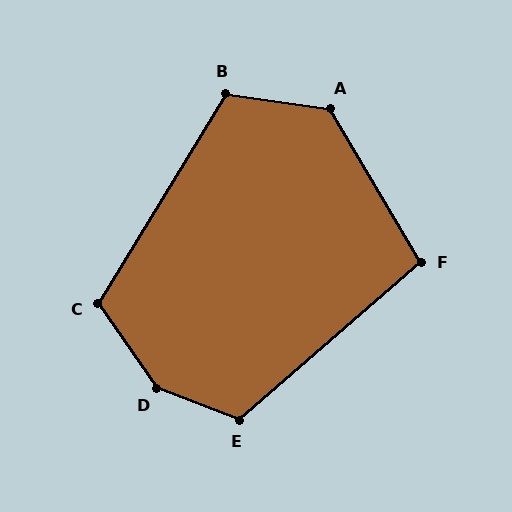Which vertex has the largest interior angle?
D, at approximately 146 degrees.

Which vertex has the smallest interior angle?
F, at approximately 101 degrees.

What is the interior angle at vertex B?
Approximately 113 degrees (obtuse).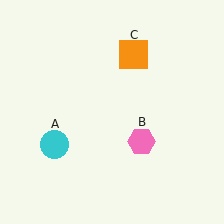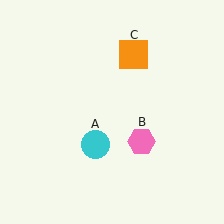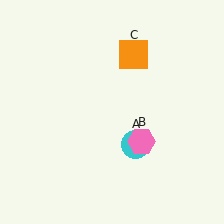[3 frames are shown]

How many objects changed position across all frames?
1 object changed position: cyan circle (object A).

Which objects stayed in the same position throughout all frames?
Pink hexagon (object B) and orange square (object C) remained stationary.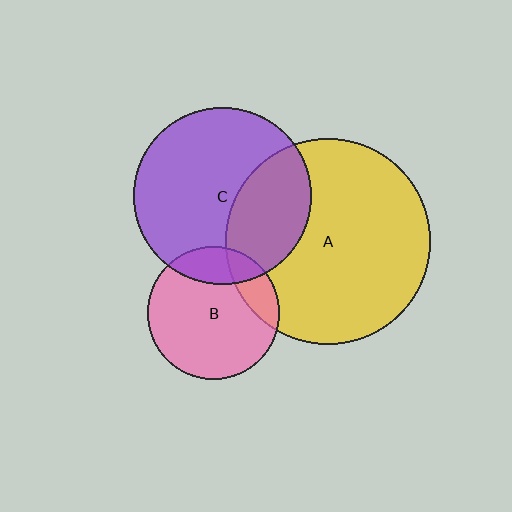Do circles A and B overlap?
Yes.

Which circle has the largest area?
Circle A (yellow).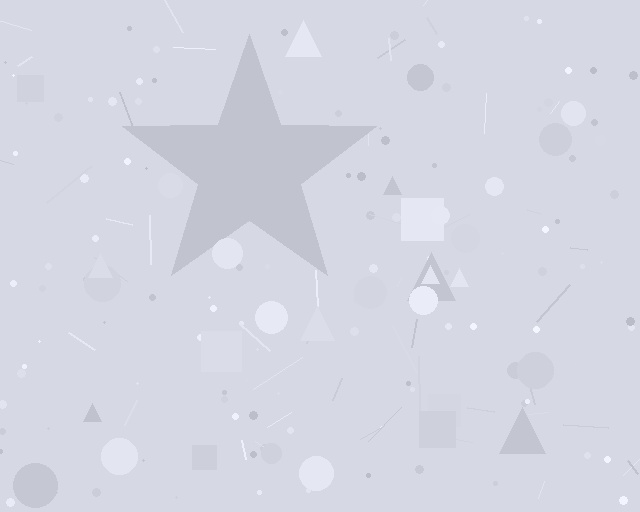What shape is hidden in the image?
A star is hidden in the image.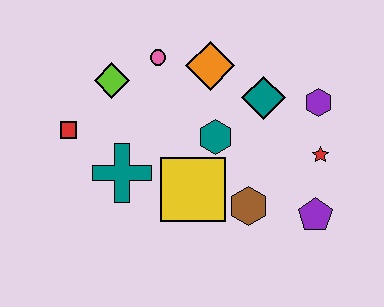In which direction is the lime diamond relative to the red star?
The lime diamond is to the left of the red star.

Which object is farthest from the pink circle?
The purple pentagon is farthest from the pink circle.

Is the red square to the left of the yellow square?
Yes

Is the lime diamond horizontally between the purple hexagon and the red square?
Yes